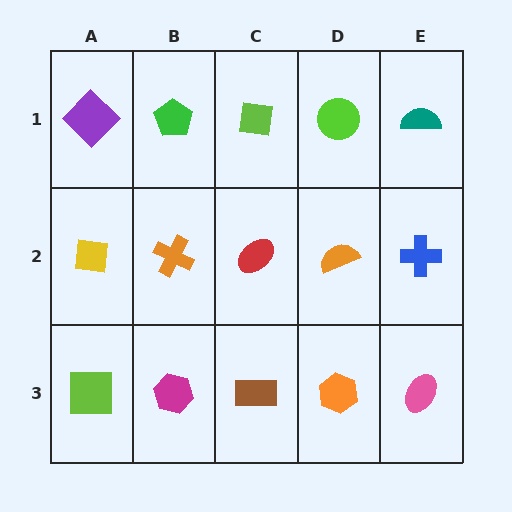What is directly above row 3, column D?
An orange semicircle.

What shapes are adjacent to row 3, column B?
An orange cross (row 2, column B), a lime square (row 3, column A), a brown rectangle (row 3, column C).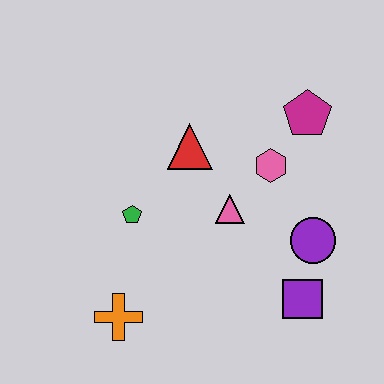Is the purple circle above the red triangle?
No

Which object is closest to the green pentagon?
The red triangle is closest to the green pentagon.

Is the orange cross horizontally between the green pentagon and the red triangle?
No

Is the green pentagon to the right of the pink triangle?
No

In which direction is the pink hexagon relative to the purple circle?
The pink hexagon is above the purple circle.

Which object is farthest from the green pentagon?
The magenta pentagon is farthest from the green pentagon.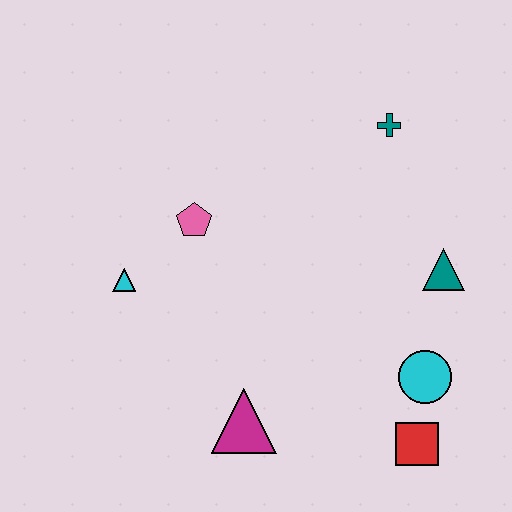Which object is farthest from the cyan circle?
The cyan triangle is farthest from the cyan circle.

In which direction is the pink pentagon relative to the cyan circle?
The pink pentagon is to the left of the cyan circle.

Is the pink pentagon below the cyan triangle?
No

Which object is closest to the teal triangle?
The cyan circle is closest to the teal triangle.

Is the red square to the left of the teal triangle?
Yes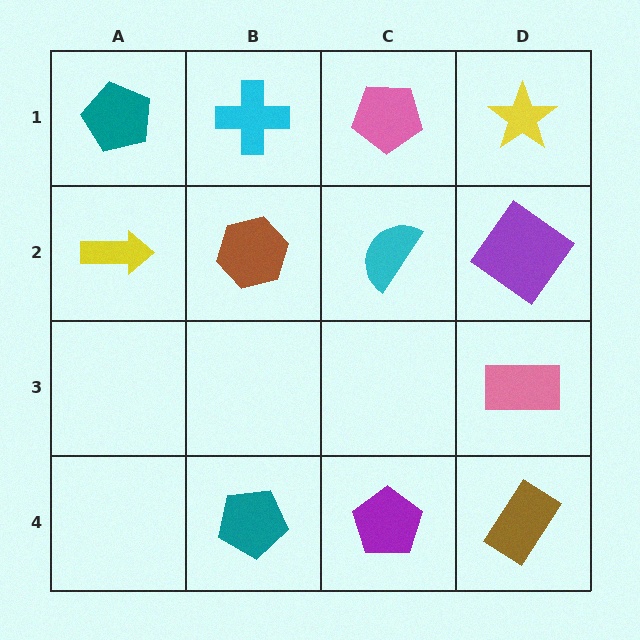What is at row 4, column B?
A teal pentagon.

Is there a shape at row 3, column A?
No, that cell is empty.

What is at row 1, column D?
A yellow star.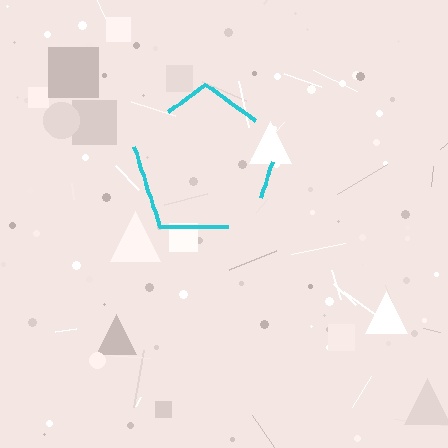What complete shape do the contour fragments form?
The contour fragments form a pentagon.